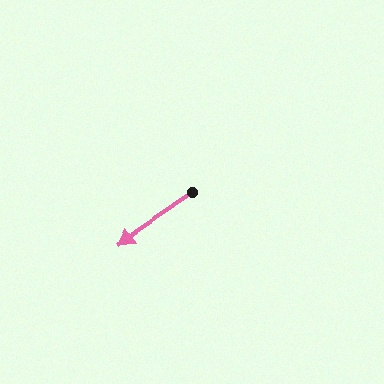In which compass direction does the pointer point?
Southwest.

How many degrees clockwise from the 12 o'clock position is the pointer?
Approximately 235 degrees.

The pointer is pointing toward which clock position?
Roughly 8 o'clock.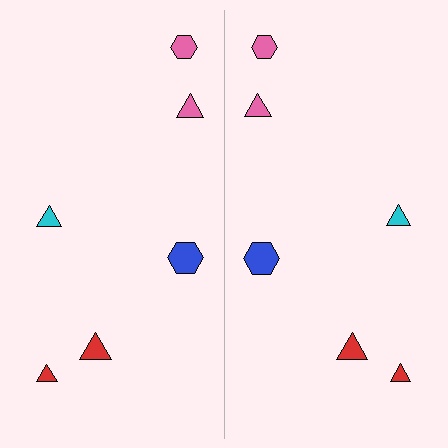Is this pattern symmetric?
Yes, this pattern has bilateral (reflection) symmetry.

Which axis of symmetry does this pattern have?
The pattern has a vertical axis of symmetry running through the center of the image.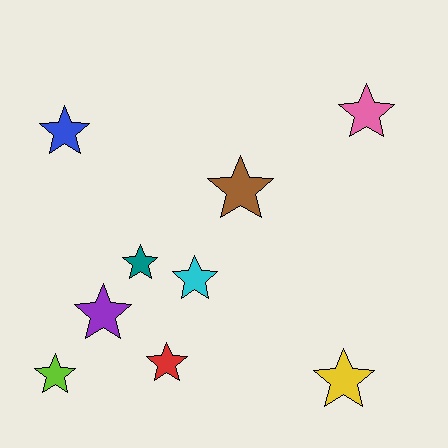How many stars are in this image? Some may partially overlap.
There are 9 stars.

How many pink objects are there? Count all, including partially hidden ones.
There is 1 pink object.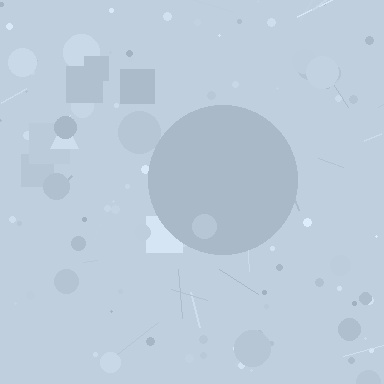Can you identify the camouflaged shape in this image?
The camouflaged shape is a circle.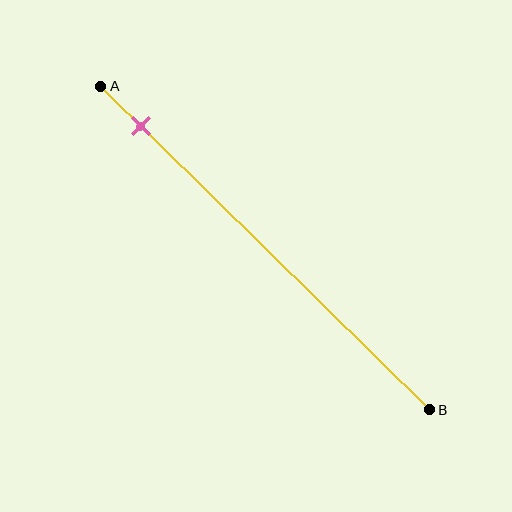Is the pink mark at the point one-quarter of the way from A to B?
No, the mark is at about 10% from A, not at the 25% one-quarter point.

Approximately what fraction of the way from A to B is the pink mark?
The pink mark is approximately 10% of the way from A to B.